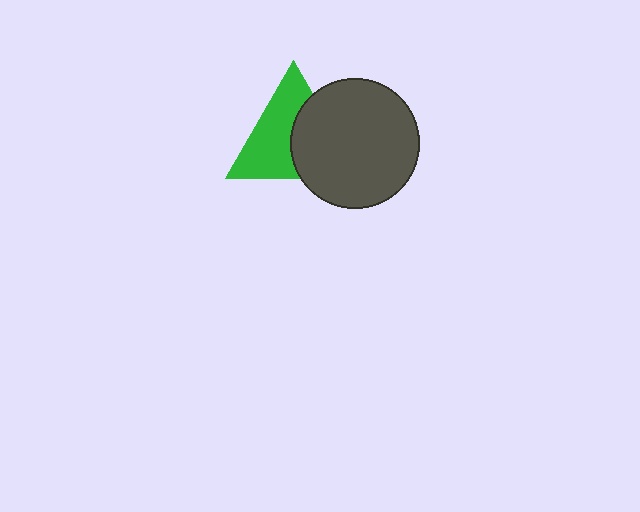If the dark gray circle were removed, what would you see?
You would see the complete green triangle.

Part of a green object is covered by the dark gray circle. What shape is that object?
It is a triangle.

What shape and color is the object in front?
The object in front is a dark gray circle.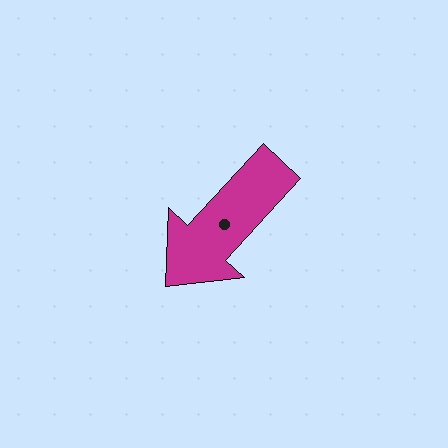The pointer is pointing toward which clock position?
Roughly 7 o'clock.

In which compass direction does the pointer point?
Southwest.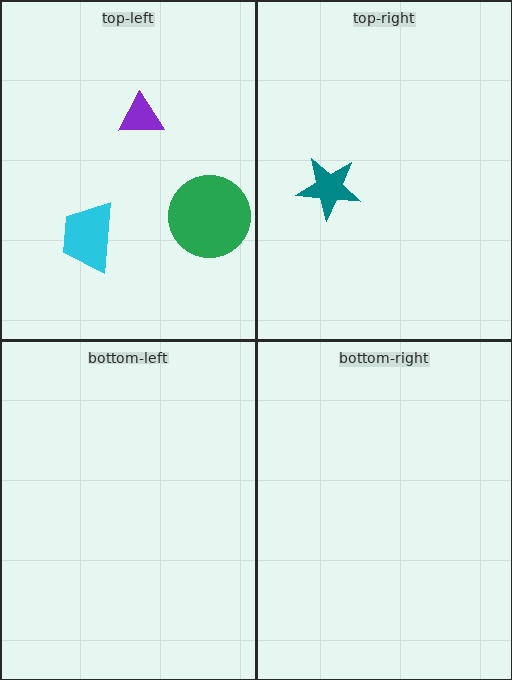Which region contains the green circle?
The top-left region.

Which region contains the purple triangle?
The top-left region.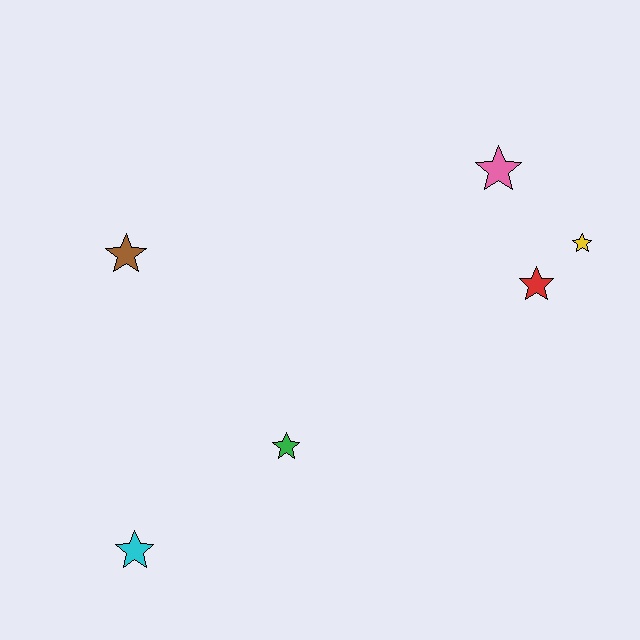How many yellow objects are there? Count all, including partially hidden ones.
There is 1 yellow object.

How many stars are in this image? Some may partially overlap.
There are 6 stars.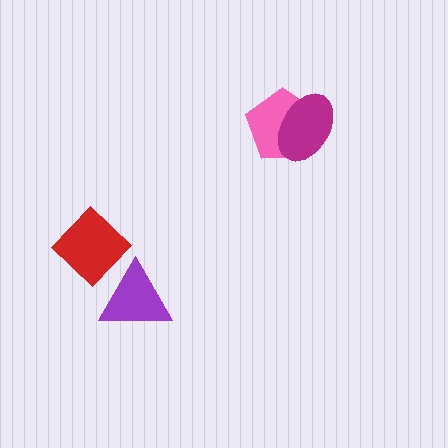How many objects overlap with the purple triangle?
0 objects overlap with the purple triangle.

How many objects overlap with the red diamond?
0 objects overlap with the red diamond.